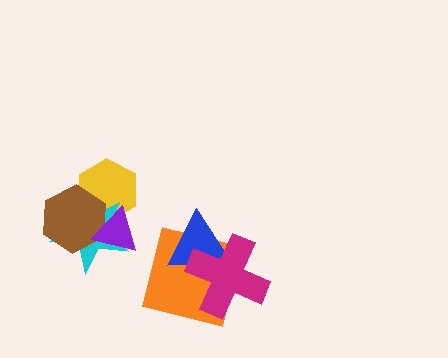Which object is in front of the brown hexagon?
The purple triangle is in front of the brown hexagon.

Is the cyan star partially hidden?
Yes, it is partially covered by another shape.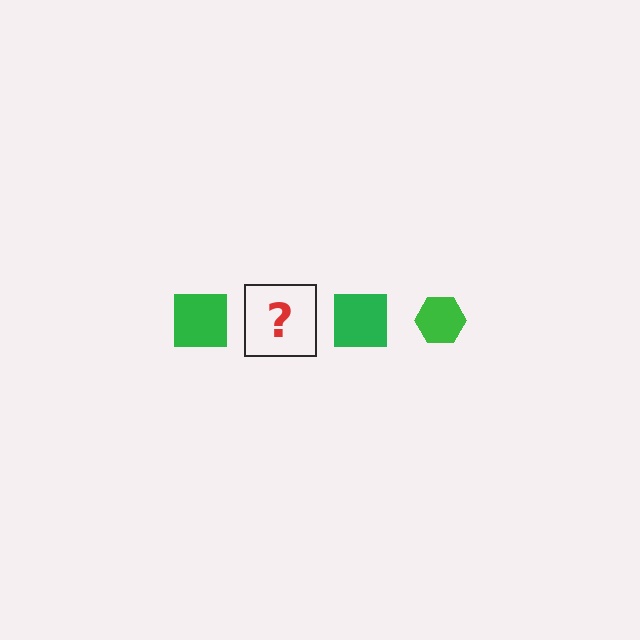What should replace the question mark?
The question mark should be replaced with a green hexagon.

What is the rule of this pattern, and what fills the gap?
The rule is that the pattern cycles through square, hexagon shapes in green. The gap should be filled with a green hexagon.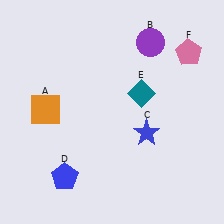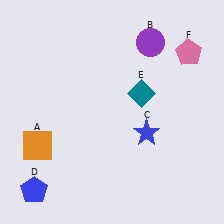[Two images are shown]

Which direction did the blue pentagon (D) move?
The blue pentagon (D) moved left.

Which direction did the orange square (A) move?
The orange square (A) moved down.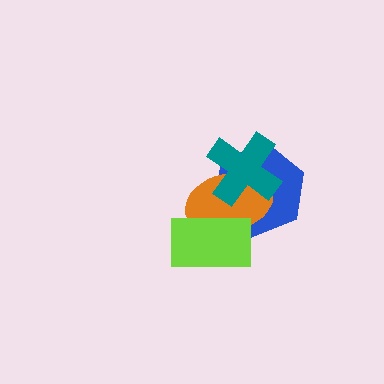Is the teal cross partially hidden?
No, no other shape covers it.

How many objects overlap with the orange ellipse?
3 objects overlap with the orange ellipse.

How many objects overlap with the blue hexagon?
3 objects overlap with the blue hexagon.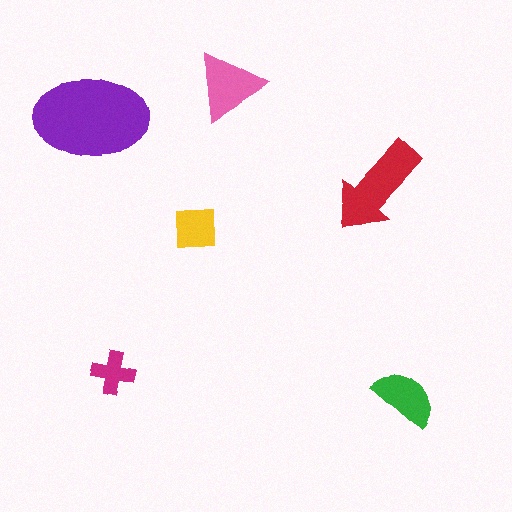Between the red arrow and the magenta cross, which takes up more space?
The red arrow.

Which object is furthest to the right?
The green semicircle is rightmost.